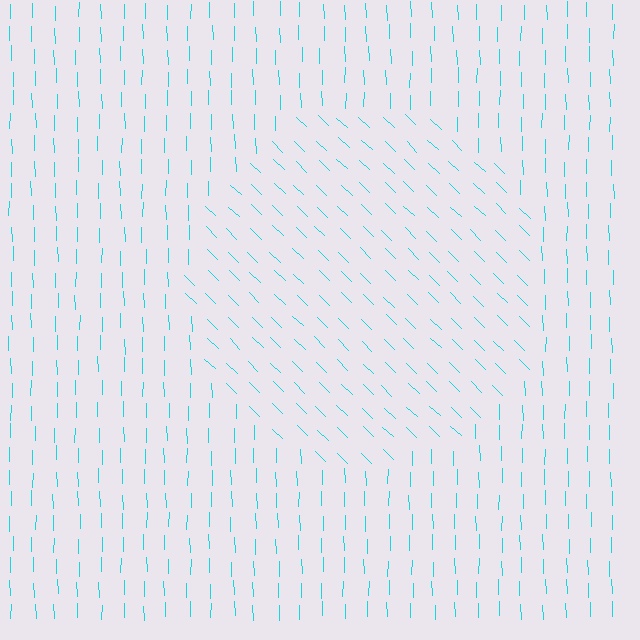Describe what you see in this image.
The image is filled with small cyan line segments. A circle region in the image has lines oriented differently from the surrounding lines, creating a visible texture boundary.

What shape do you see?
I see a circle.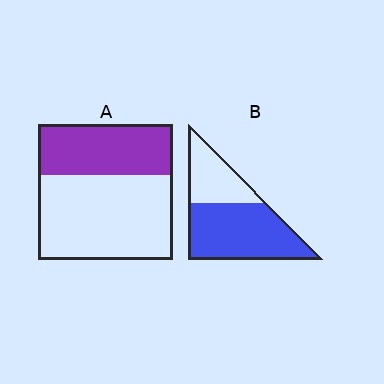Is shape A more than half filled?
No.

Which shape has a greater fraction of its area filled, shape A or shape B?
Shape B.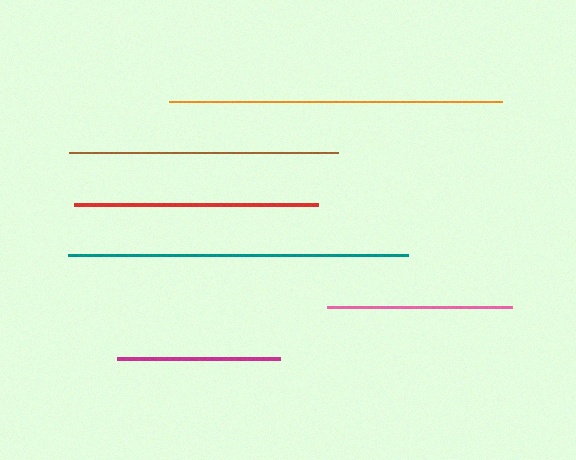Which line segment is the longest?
The teal line is the longest at approximately 340 pixels.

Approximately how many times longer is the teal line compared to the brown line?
The teal line is approximately 1.3 times the length of the brown line.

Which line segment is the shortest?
The magenta line is the shortest at approximately 164 pixels.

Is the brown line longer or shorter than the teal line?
The teal line is longer than the brown line.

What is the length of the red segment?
The red segment is approximately 244 pixels long.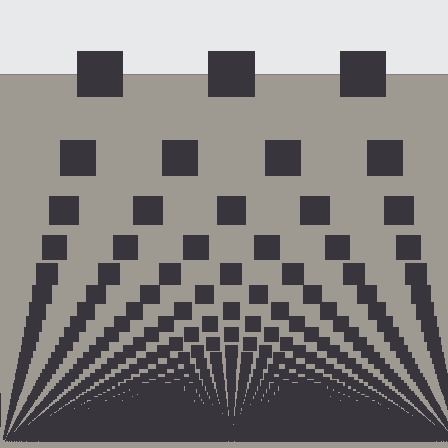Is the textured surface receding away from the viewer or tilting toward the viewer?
The surface appears to tilt toward the viewer. Texture elements get larger and sparser toward the top.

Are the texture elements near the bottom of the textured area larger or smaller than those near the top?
Smaller. The gradient is inverted — elements near the bottom are smaller and denser.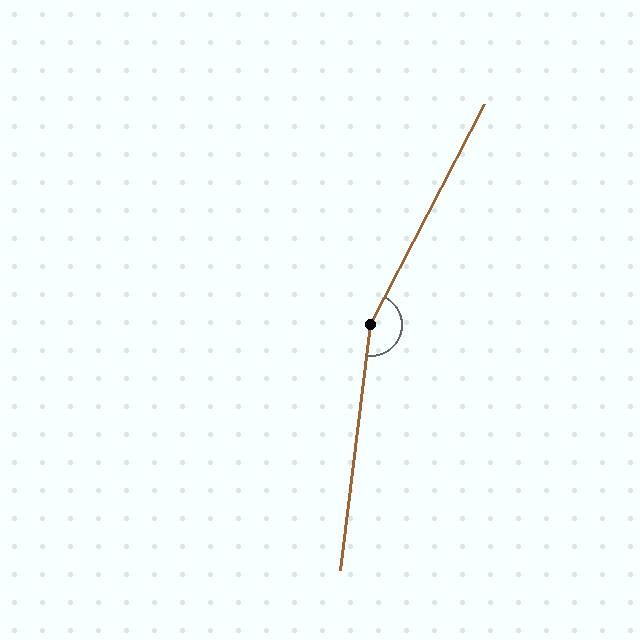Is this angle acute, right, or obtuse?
It is obtuse.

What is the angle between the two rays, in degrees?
Approximately 160 degrees.